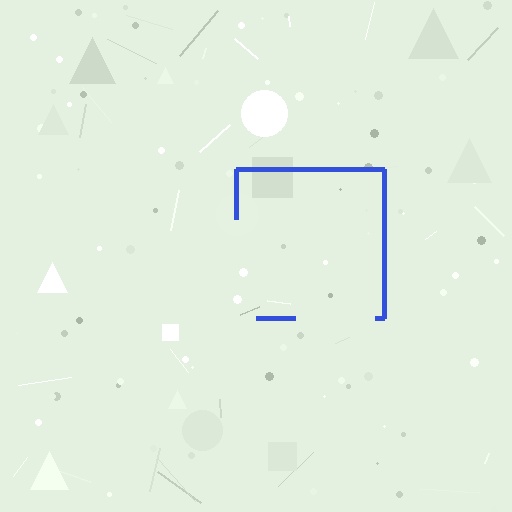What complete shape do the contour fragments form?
The contour fragments form a square.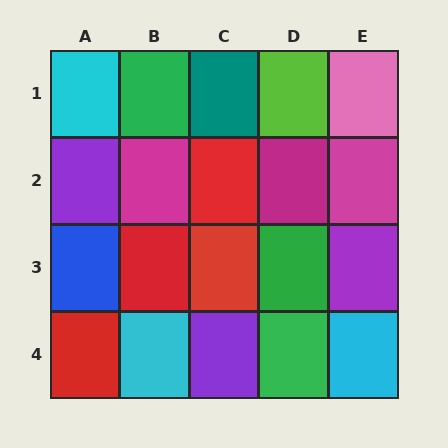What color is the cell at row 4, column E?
Cyan.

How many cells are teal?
1 cell is teal.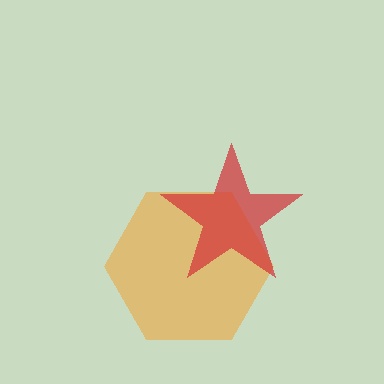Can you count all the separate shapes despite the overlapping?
Yes, there are 2 separate shapes.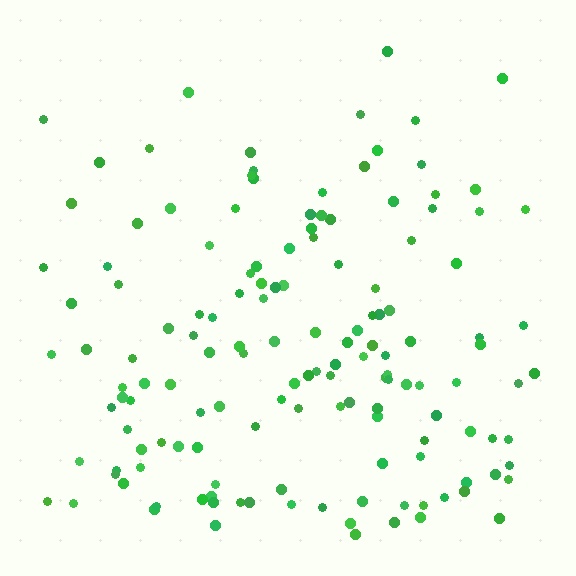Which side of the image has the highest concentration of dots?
The bottom.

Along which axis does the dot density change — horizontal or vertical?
Vertical.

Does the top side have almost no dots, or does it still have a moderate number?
Still a moderate number, just noticeably fewer than the bottom.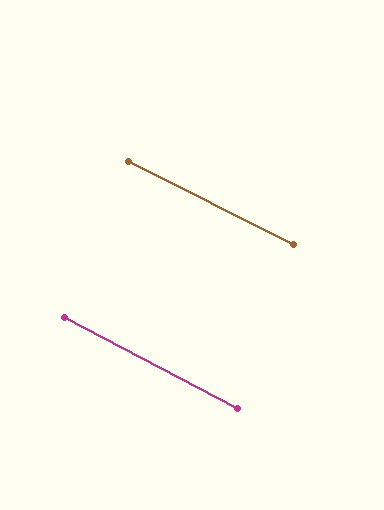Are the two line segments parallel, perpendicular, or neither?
Parallel — their directions differ by only 1.1°.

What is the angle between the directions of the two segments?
Approximately 1 degree.